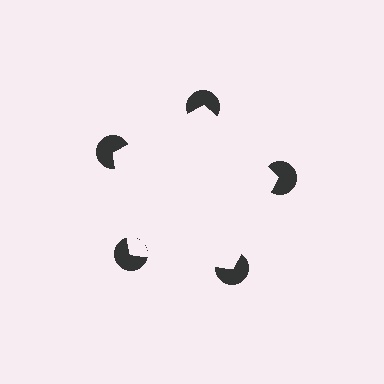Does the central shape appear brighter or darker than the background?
It typically appears slightly brighter than the background, even though no actual brightness change is drawn.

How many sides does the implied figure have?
5 sides.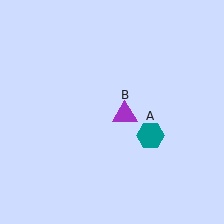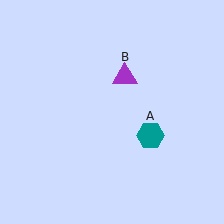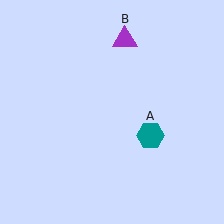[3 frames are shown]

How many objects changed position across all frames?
1 object changed position: purple triangle (object B).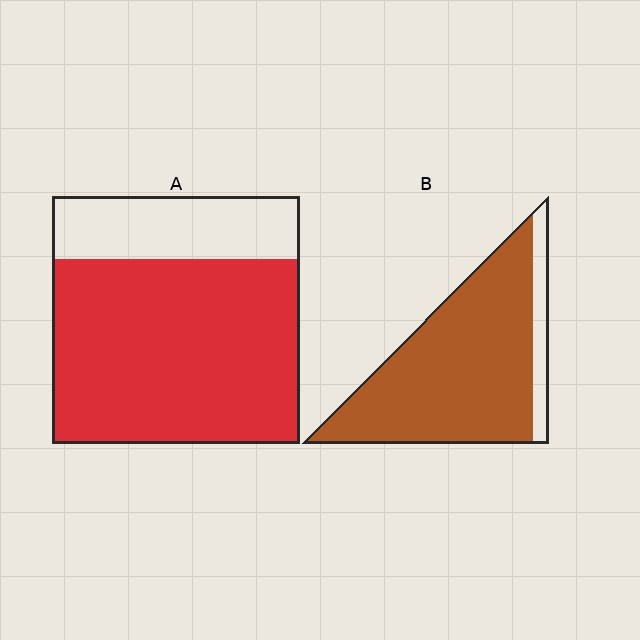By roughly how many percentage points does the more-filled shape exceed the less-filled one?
By roughly 15 percentage points (B over A).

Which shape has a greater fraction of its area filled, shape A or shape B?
Shape B.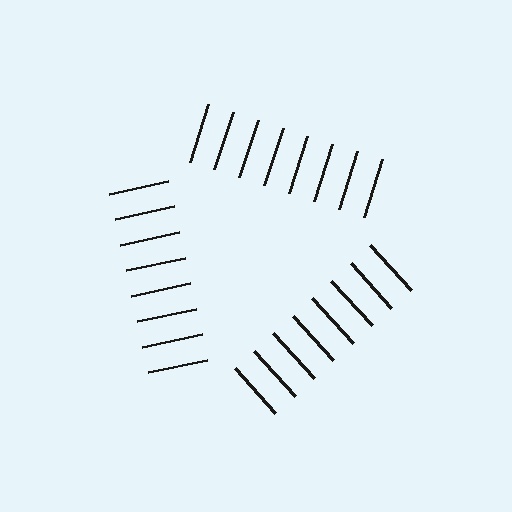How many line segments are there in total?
24 — 8 along each of the 3 edges.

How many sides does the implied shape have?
3 sides — the line-ends trace a triangle.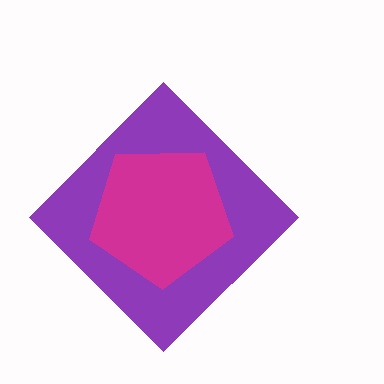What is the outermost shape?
The purple diamond.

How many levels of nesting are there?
2.